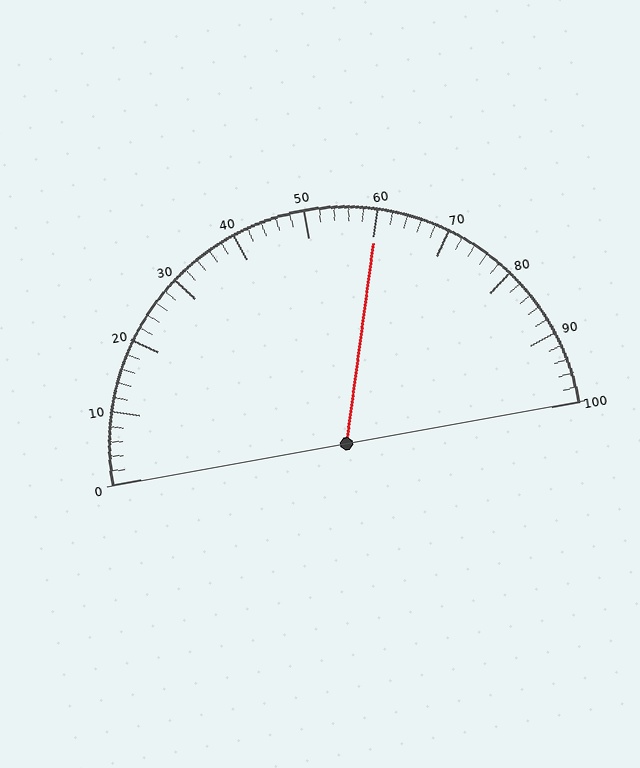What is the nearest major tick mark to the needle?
The nearest major tick mark is 60.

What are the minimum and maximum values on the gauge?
The gauge ranges from 0 to 100.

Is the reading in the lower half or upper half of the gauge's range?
The reading is in the upper half of the range (0 to 100).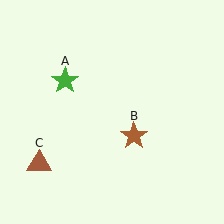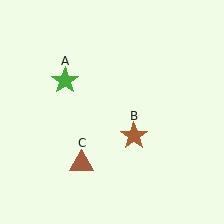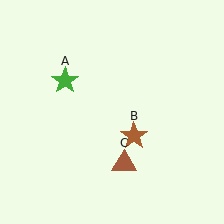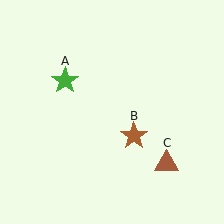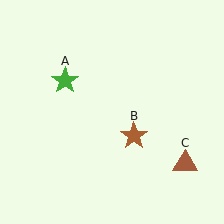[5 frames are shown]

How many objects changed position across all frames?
1 object changed position: brown triangle (object C).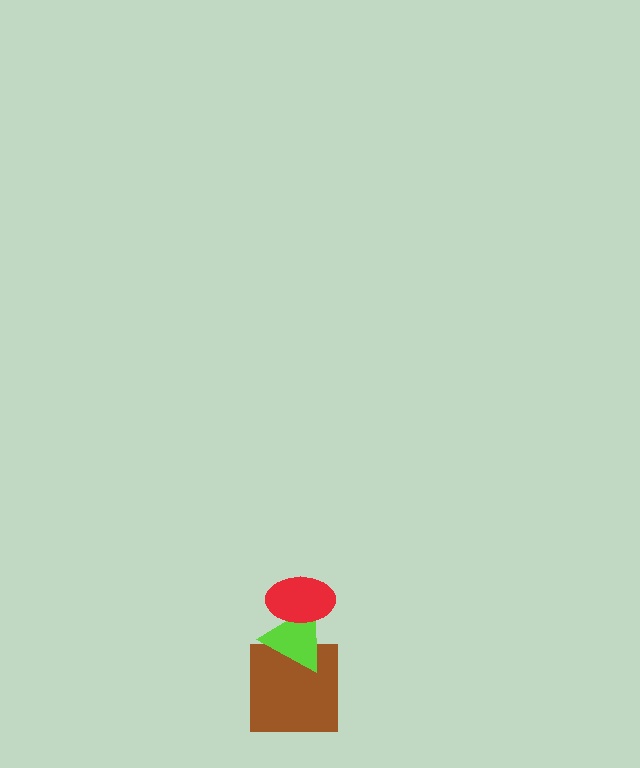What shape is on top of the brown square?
The lime triangle is on top of the brown square.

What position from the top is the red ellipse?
The red ellipse is 1st from the top.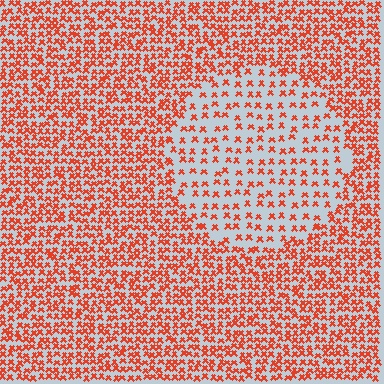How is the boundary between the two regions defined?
The boundary is defined by a change in element density (approximately 2.2x ratio). All elements are the same color, size, and shape.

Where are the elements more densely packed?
The elements are more densely packed outside the circle boundary.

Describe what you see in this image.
The image contains small red elements arranged at two different densities. A circle-shaped region is visible where the elements are less densely packed than the surrounding area.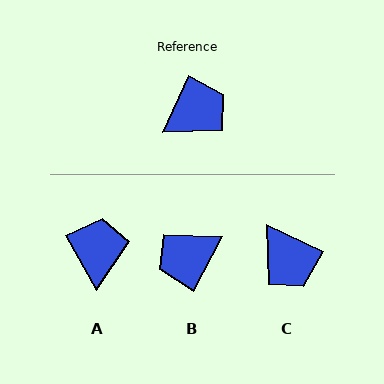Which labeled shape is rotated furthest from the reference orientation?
B, about 176 degrees away.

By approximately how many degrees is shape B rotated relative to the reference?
Approximately 176 degrees counter-clockwise.